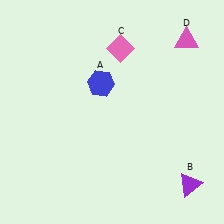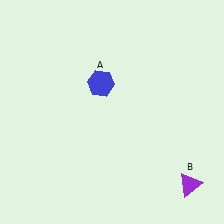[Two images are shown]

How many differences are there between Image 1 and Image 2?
There are 2 differences between the two images.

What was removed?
The pink triangle (D), the pink diamond (C) were removed in Image 2.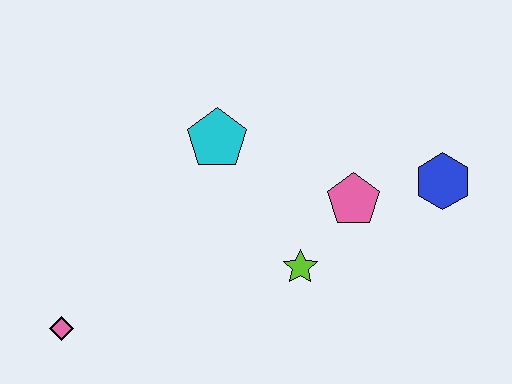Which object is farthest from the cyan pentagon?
The pink diamond is farthest from the cyan pentagon.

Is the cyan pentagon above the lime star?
Yes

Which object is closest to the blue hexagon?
The pink pentagon is closest to the blue hexagon.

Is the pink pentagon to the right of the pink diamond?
Yes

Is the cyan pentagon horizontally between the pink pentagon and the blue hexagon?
No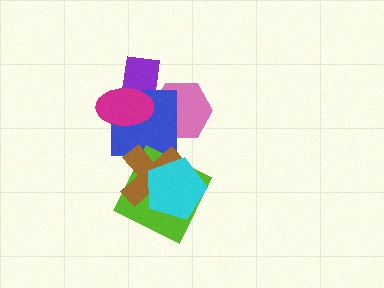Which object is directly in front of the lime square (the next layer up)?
The brown cross is directly in front of the lime square.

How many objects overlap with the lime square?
3 objects overlap with the lime square.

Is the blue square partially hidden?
Yes, it is partially covered by another shape.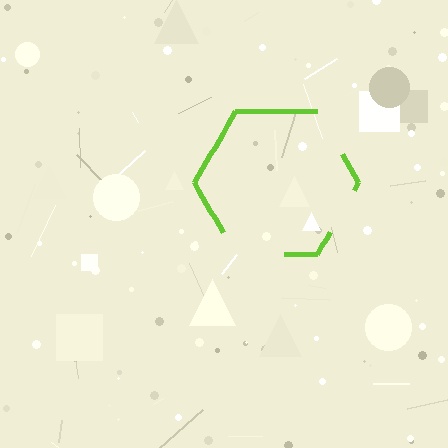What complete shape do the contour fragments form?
The contour fragments form a hexagon.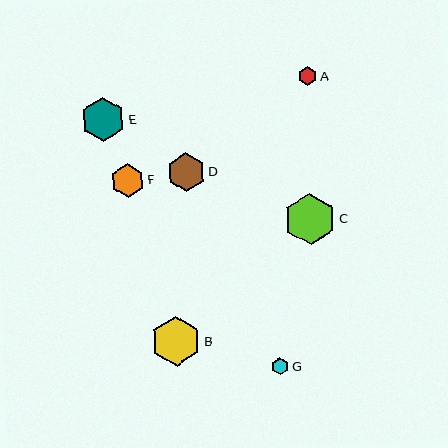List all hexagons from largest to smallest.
From largest to smallest: C, B, E, D, F, A, G.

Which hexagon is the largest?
Hexagon C is the largest with a size of approximately 51 pixels.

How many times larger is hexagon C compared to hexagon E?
Hexagon C is approximately 1.2 times the size of hexagon E.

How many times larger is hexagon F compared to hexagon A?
Hexagon F is approximately 1.8 times the size of hexagon A.